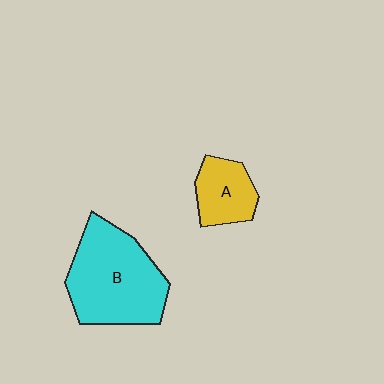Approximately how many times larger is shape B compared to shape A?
Approximately 2.3 times.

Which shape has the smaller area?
Shape A (yellow).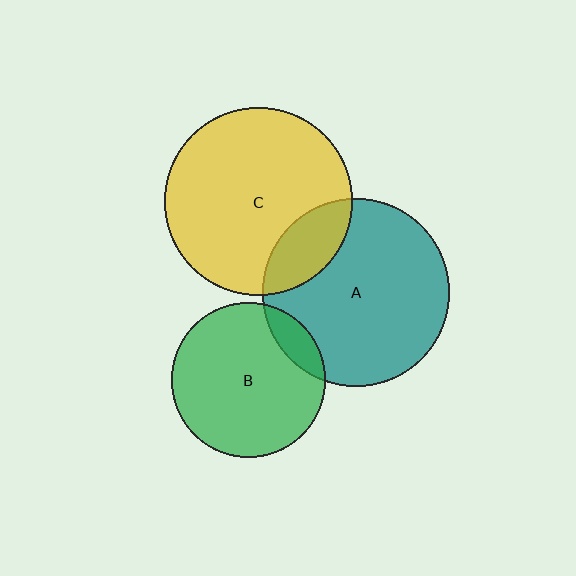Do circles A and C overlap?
Yes.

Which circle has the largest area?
Circle C (yellow).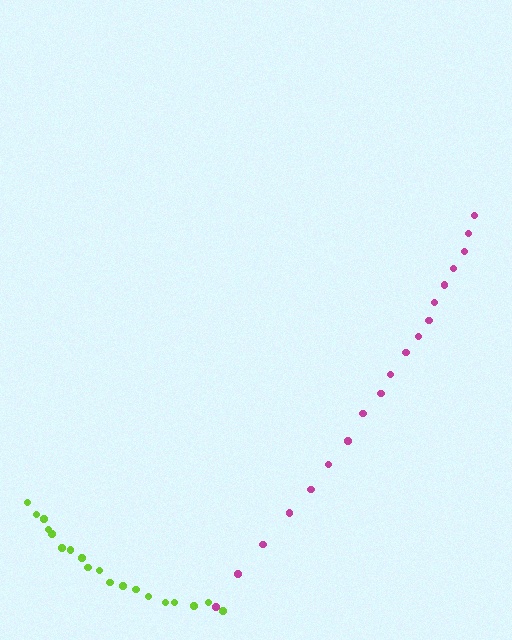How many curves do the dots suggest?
There are 2 distinct paths.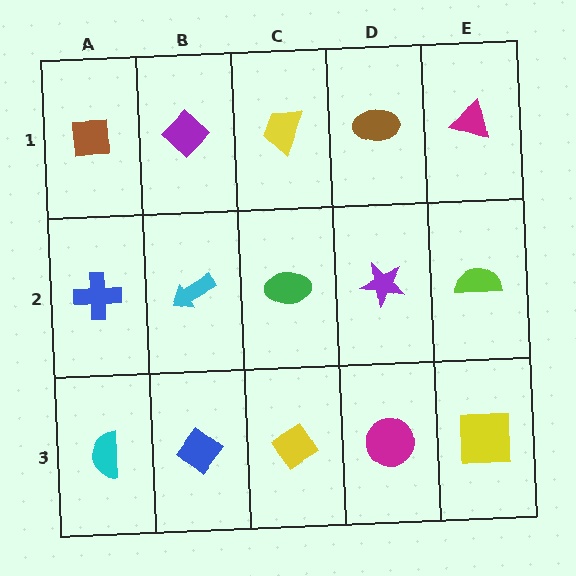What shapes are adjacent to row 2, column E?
A magenta triangle (row 1, column E), a yellow square (row 3, column E), a purple star (row 2, column D).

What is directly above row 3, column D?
A purple star.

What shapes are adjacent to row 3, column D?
A purple star (row 2, column D), a yellow diamond (row 3, column C), a yellow square (row 3, column E).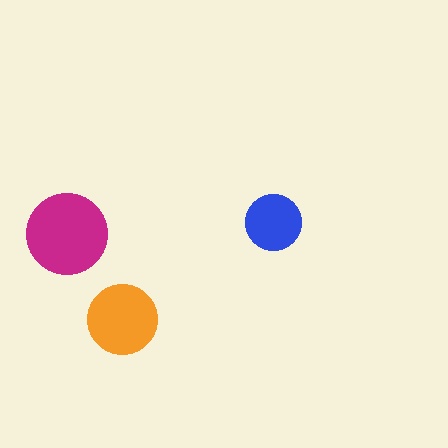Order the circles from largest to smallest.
the magenta one, the orange one, the blue one.